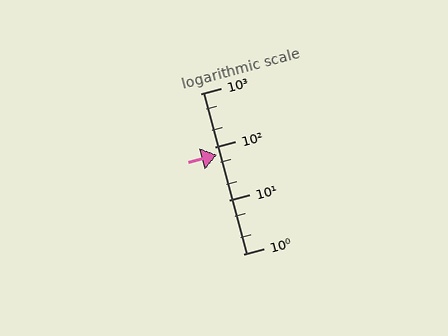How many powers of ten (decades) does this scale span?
The scale spans 3 decades, from 1 to 1000.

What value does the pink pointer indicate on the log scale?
The pointer indicates approximately 72.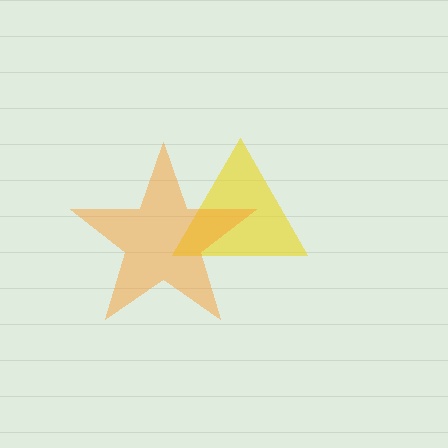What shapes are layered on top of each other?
The layered shapes are: a yellow triangle, an orange star.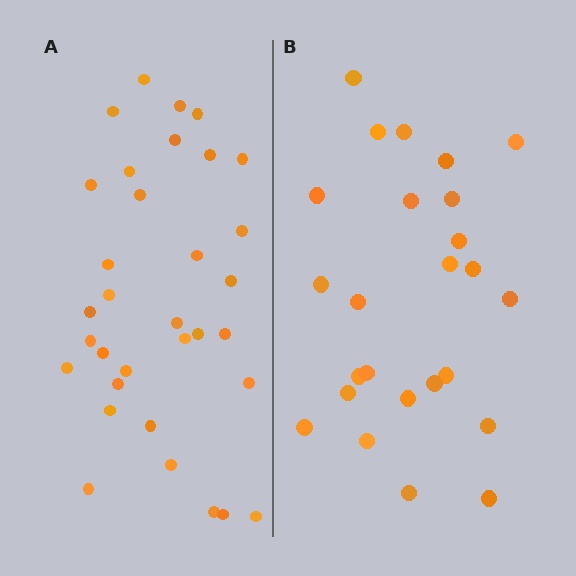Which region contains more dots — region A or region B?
Region A (the left region) has more dots.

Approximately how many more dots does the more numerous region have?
Region A has roughly 8 or so more dots than region B.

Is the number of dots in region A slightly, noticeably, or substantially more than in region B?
Region A has noticeably more, but not dramatically so. The ratio is roughly 1.3 to 1.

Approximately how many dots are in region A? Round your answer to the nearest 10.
About 30 dots. (The exact count is 33, which rounds to 30.)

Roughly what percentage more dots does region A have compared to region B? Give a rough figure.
About 30% more.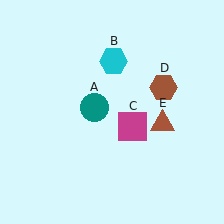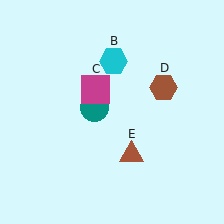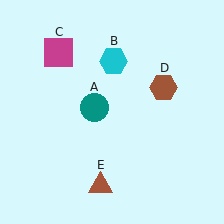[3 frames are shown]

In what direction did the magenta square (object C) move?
The magenta square (object C) moved up and to the left.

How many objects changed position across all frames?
2 objects changed position: magenta square (object C), brown triangle (object E).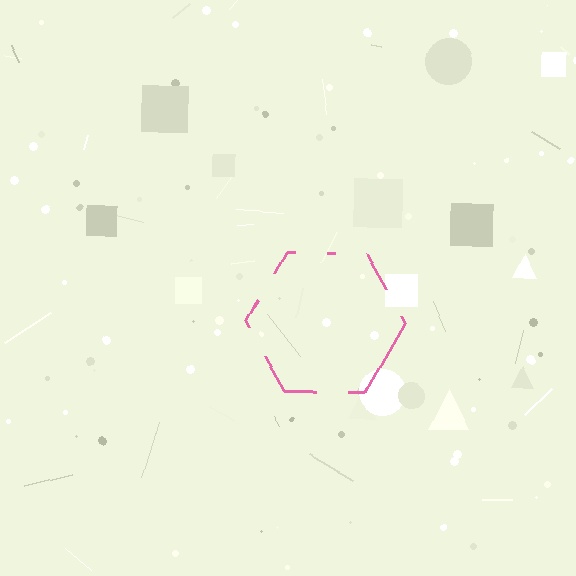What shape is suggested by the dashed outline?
The dashed outline suggests a hexagon.